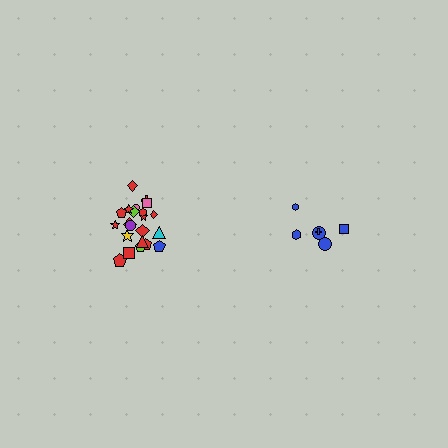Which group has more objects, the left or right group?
The left group.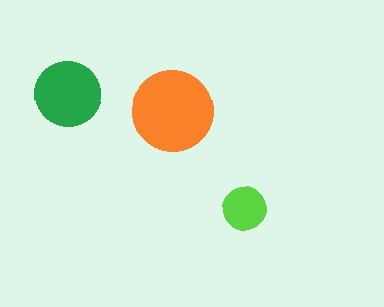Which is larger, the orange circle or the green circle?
The orange one.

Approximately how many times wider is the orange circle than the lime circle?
About 2 times wider.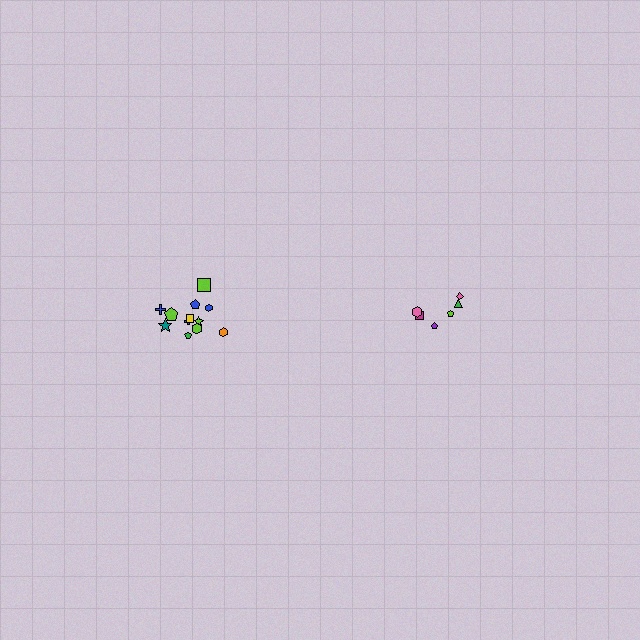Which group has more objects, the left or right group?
The left group.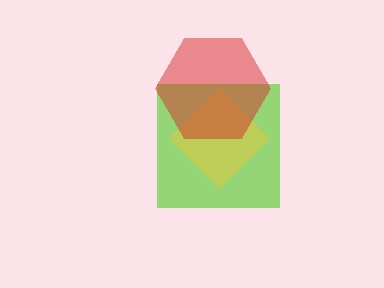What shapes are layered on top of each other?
The layered shapes are: a lime square, a yellow diamond, a red hexagon.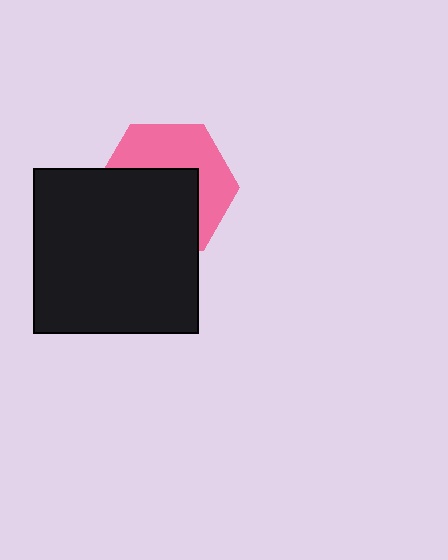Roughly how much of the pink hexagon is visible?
About half of it is visible (roughly 46%).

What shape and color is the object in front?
The object in front is a black square.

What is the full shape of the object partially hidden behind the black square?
The partially hidden object is a pink hexagon.